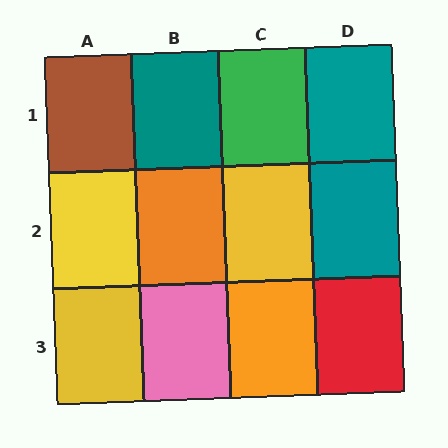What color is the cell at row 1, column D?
Teal.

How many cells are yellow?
3 cells are yellow.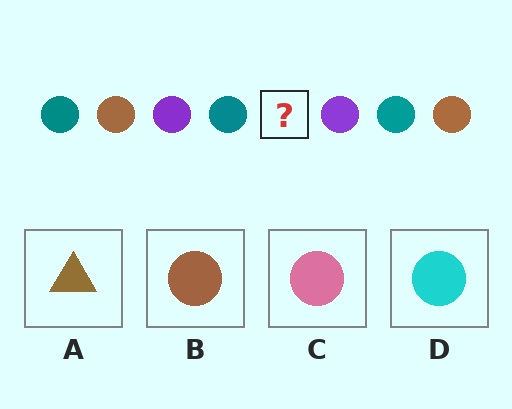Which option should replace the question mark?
Option B.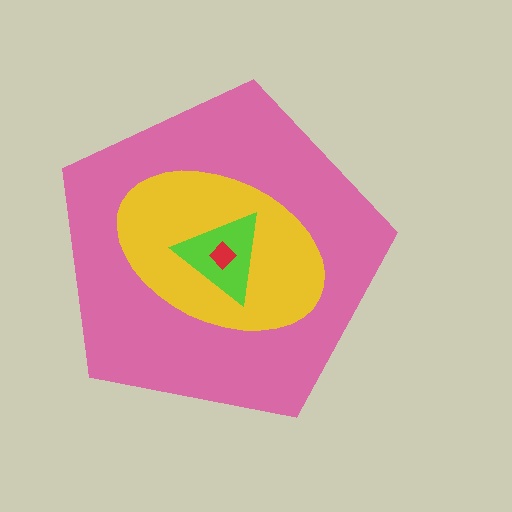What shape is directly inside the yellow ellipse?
The lime triangle.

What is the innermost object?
The red diamond.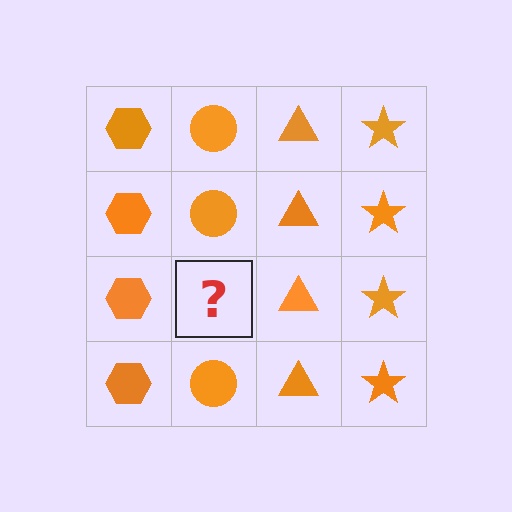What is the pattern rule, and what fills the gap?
The rule is that each column has a consistent shape. The gap should be filled with an orange circle.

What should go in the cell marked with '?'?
The missing cell should contain an orange circle.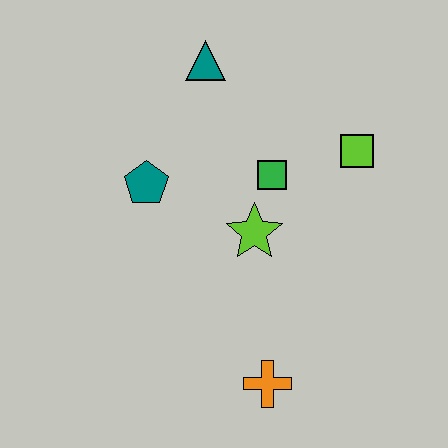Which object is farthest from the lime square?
The orange cross is farthest from the lime square.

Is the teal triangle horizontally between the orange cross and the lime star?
No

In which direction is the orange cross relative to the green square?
The orange cross is below the green square.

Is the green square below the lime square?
Yes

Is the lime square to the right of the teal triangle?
Yes